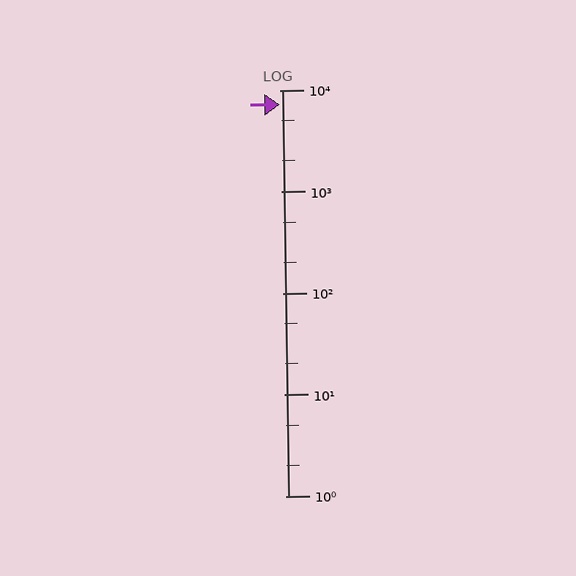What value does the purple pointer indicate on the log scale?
The pointer indicates approximately 7200.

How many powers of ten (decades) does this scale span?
The scale spans 4 decades, from 1 to 10000.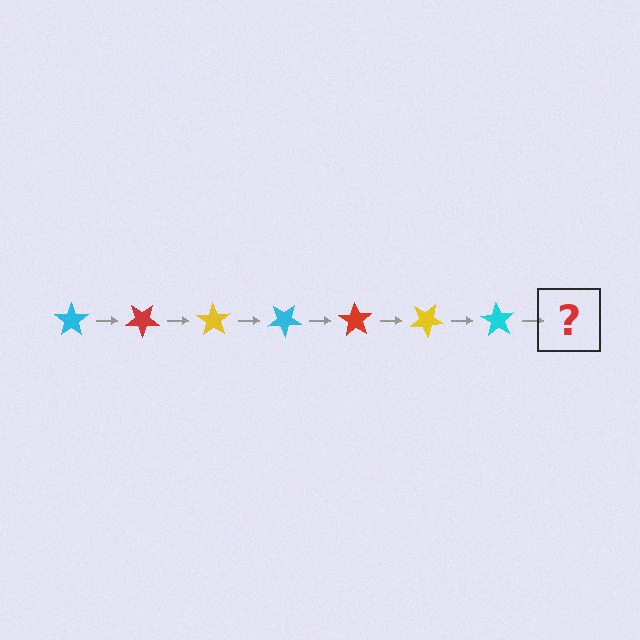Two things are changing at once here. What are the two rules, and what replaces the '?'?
The two rules are that it rotates 35 degrees each step and the color cycles through cyan, red, and yellow. The '?' should be a red star, rotated 245 degrees from the start.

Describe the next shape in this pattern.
It should be a red star, rotated 245 degrees from the start.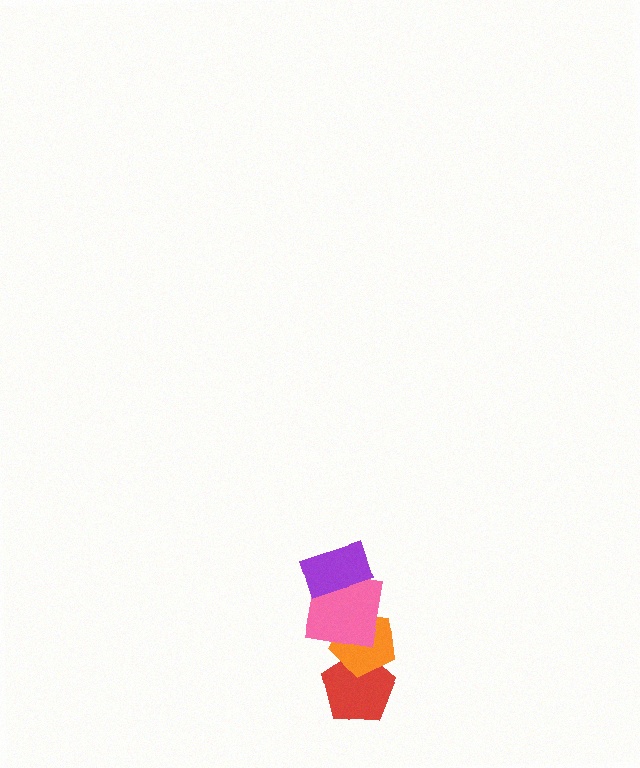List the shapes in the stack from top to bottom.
From top to bottom: the purple rectangle, the pink square, the orange pentagon, the red pentagon.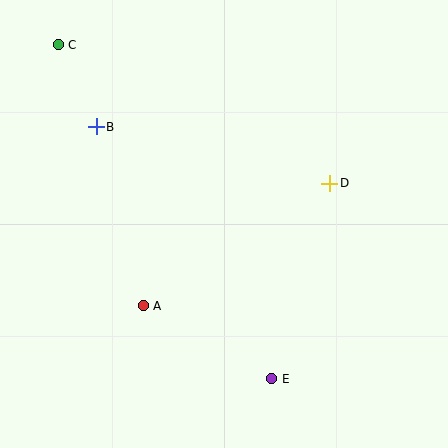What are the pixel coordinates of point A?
Point A is at (143, 306).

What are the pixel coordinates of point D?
Point D is at (330, 183).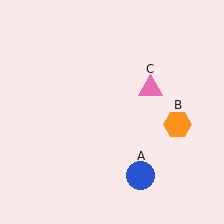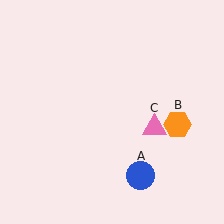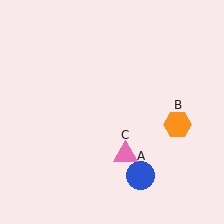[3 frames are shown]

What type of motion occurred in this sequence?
The pink triangle (object C) rotated clockwise around the center of the scene.